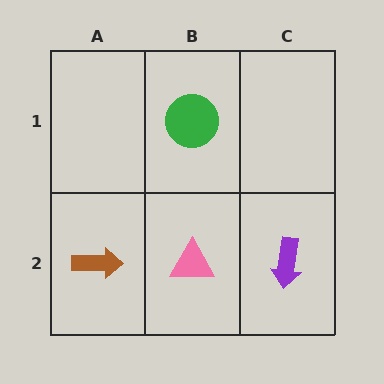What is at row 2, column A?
A brown arrow.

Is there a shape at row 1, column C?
No, that cell is empty.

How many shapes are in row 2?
3 shapes.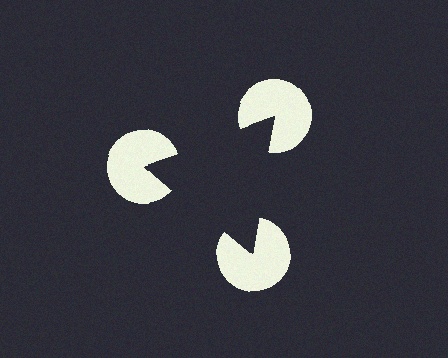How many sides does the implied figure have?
3 sides.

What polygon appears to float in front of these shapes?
An illusory triangle — its edges are inferred from the aligned wedge cuts in the pac-man discs, not physically drawn.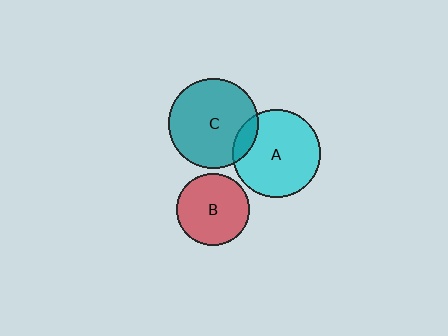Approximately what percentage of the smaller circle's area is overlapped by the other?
Approximately 10%.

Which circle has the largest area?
Circle C (teal).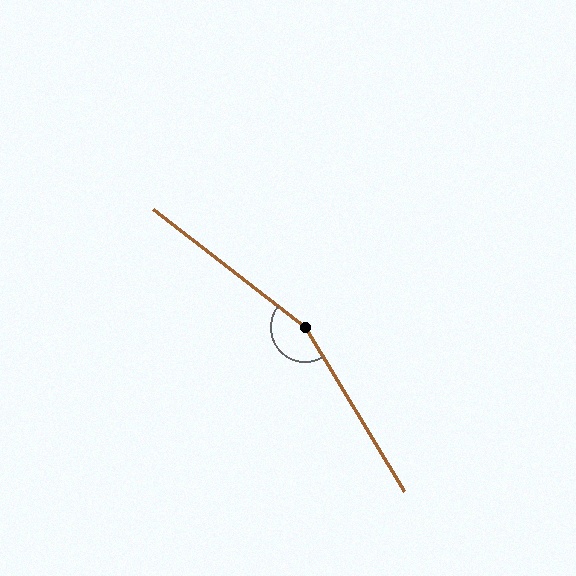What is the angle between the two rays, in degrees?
Approximately 159 degrees.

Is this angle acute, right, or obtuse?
It is obtuse.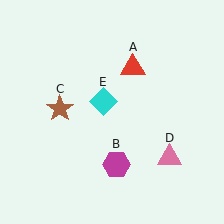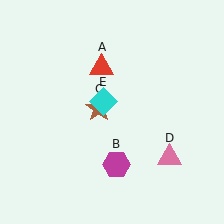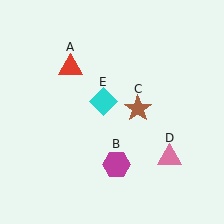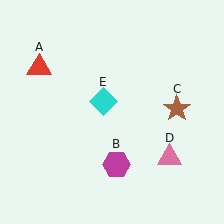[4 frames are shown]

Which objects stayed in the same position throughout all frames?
Magenta hexagon (object B) and pink triangle (object D) and cyan diamond (object E) remained stationary.